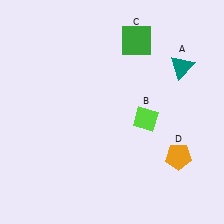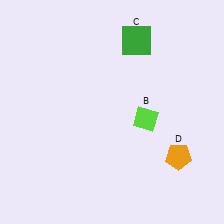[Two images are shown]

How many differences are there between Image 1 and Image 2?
There is 1 difference between the two images.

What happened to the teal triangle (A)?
The teal triangle (A) was removed in Image 2. It was in the top-right area of Image 1.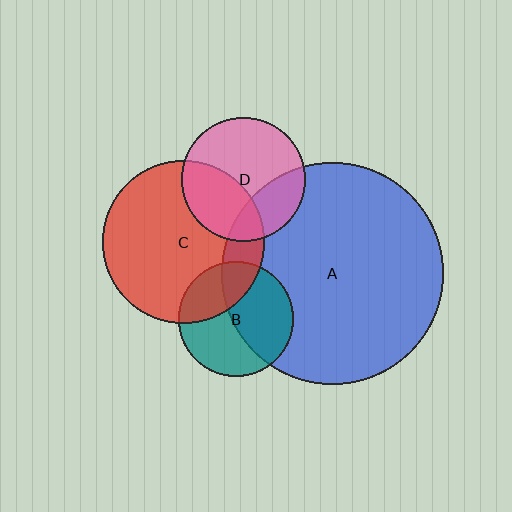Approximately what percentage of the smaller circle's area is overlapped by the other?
Approximately 25%.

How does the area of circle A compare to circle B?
Approximately 3.7 times.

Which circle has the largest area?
Circle A (blue).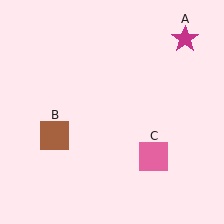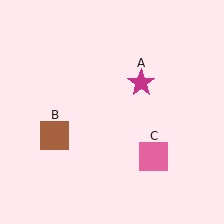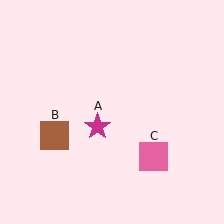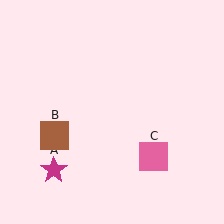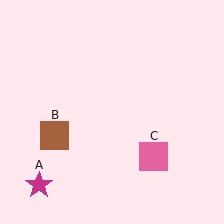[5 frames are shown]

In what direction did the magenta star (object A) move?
The magenta star (object A) moved down and to the left.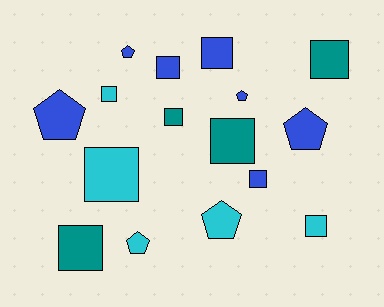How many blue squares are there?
There are 3 blue squares.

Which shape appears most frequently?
Square, with 10 objects.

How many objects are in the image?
There are 16 objects.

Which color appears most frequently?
Blue, with 7 objects.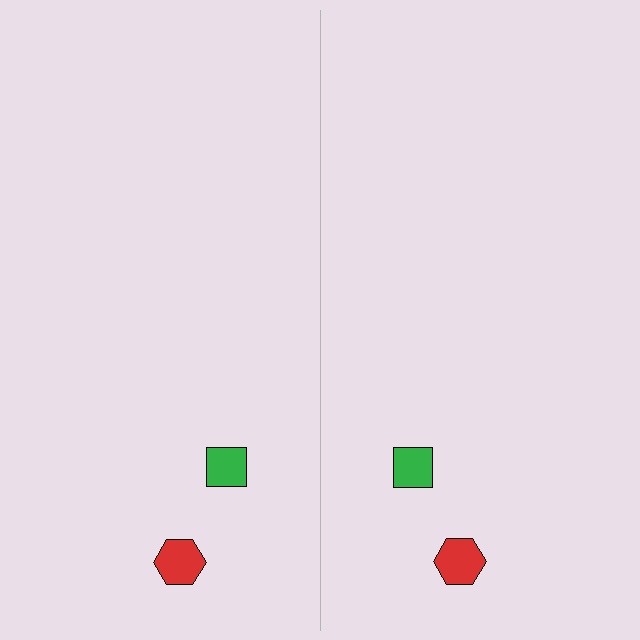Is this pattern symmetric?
Yes, this pattern has bilateral (reflection) symmetry.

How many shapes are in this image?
There are 4 shapes in this image.